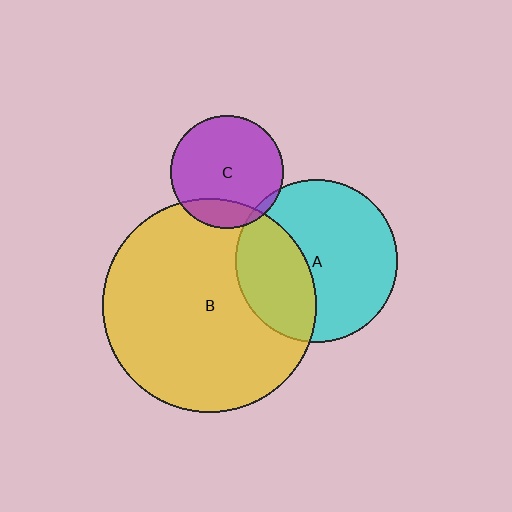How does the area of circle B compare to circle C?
Approximately 3.6 times.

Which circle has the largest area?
Circle B (yellow).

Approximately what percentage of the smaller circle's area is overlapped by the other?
Approximately 35%.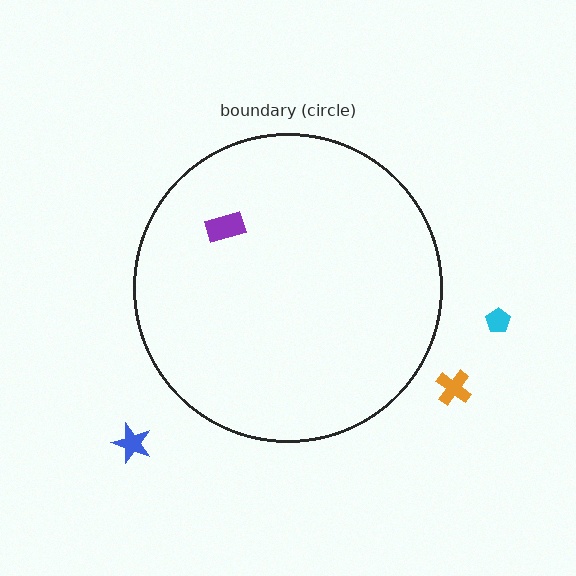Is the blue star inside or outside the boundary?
Outside.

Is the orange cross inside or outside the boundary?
Outside.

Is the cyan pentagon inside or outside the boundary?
Outside.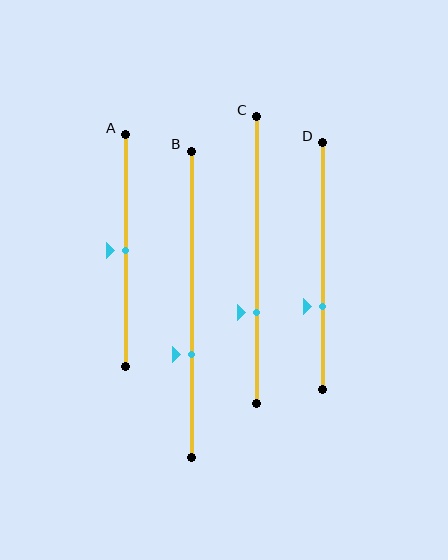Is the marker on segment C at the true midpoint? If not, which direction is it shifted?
No, the marker on segment C is shifted downward by about 18% of the segment length.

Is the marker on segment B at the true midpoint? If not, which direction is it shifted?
No, the marker on segment B is shifted downward by about 16% of the segment length.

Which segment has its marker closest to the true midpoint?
Segment A has its marker closest to the true midpoint.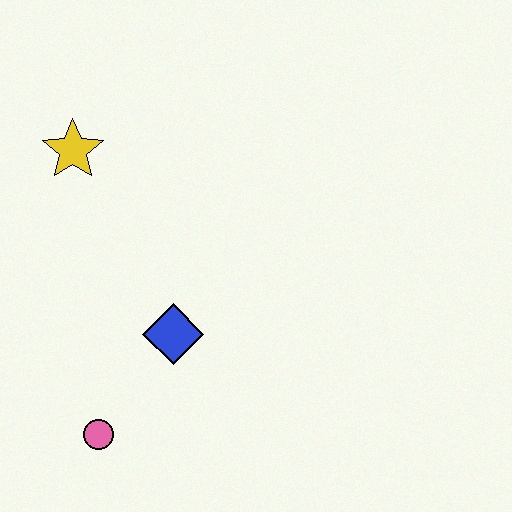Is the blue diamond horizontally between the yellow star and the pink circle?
No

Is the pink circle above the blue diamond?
No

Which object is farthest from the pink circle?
The yellow star is farthest from the pink circle.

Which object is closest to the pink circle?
The blue diamond is closest to the pink circle.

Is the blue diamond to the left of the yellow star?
No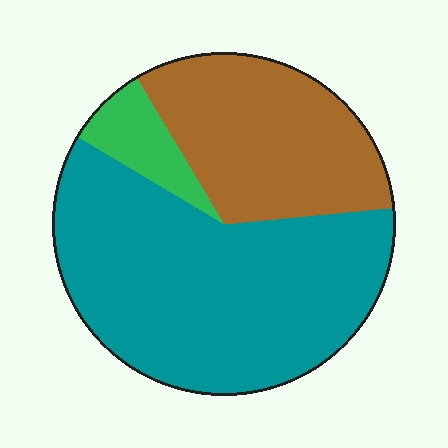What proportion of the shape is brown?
Brown takes up about one third (1/3) of the shape.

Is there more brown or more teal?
Teal.